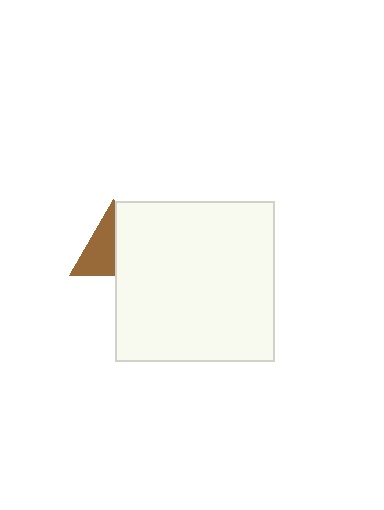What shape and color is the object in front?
The object in front is a white square.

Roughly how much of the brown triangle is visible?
About half of it is visible (roughly 54%).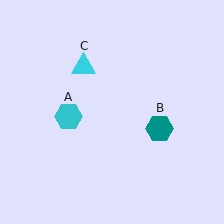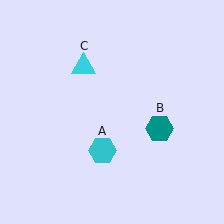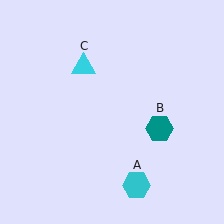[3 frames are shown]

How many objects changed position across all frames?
1 object changed position: cyan hexagon (object A).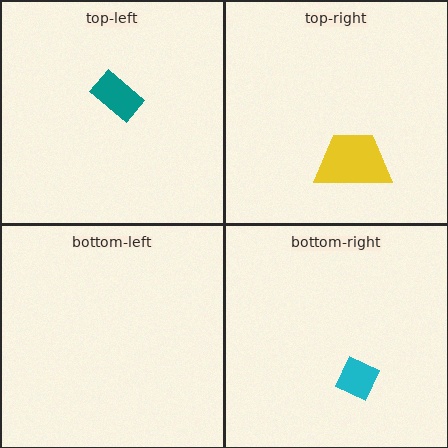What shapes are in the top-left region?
The teal rectangle.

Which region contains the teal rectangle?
The top-left region.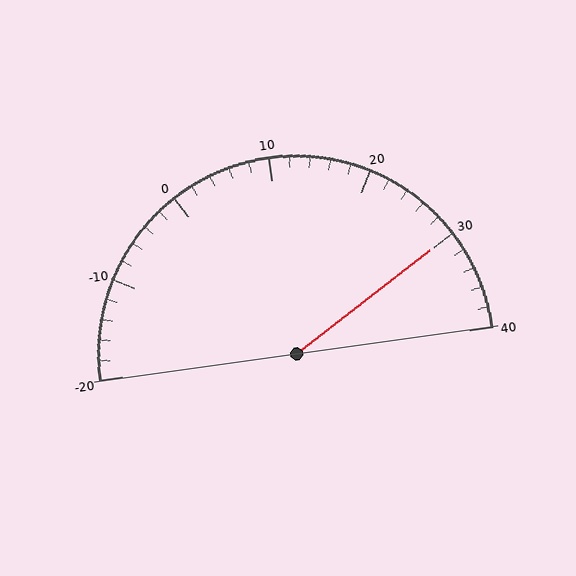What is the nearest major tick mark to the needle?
The nearest major tick mark is 30.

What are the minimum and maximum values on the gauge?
The gauge ranges from -20 to 40.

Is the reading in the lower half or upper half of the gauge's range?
The reading is in the upper half of the range (-20 to 40).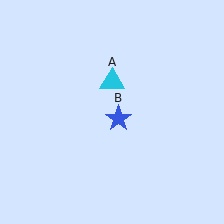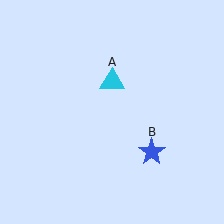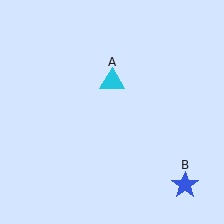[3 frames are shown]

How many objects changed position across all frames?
1 object changed position: blue star (object B).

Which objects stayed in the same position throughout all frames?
Cyan triangle (object A) remained stationary.